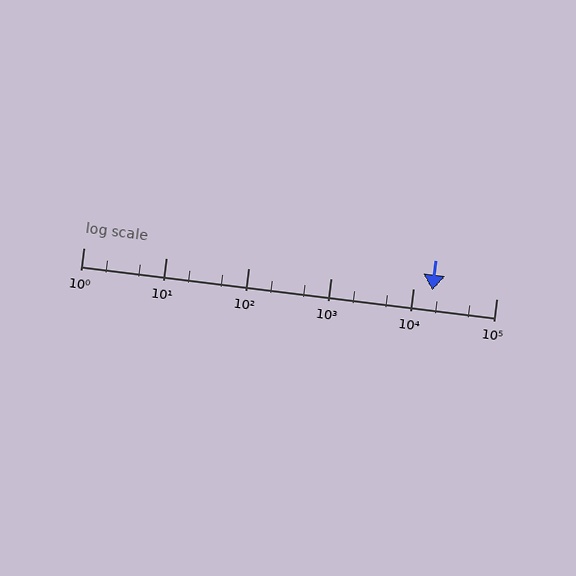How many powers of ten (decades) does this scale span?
The scale spans 5 decades, from 1 to 100000.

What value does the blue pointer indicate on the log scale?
The pointer indicates approximately 17000.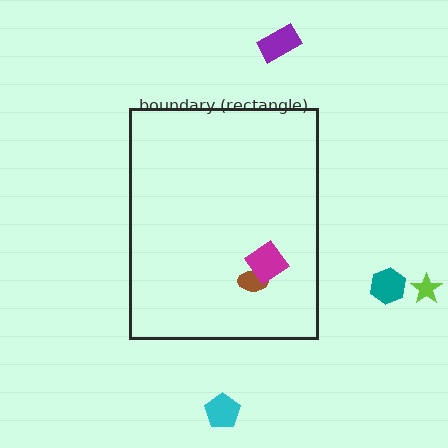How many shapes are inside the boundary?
2 inside, 4 outside.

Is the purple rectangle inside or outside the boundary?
Outside.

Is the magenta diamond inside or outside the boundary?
Inside.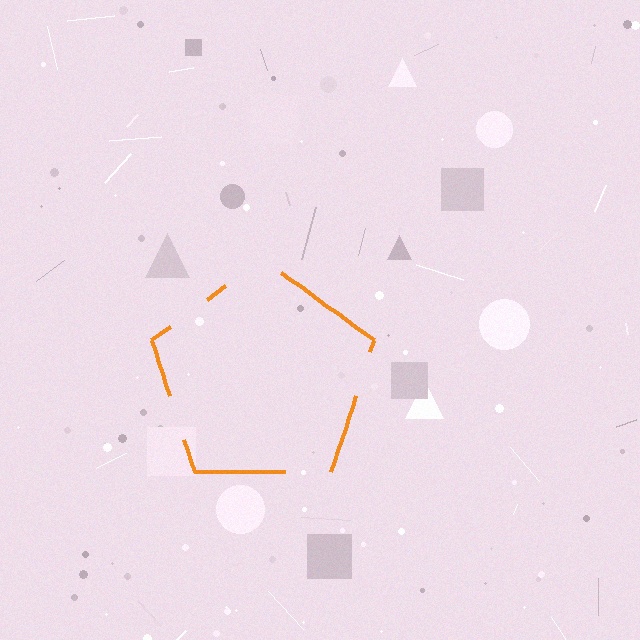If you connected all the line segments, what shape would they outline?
They would outline a pentagon.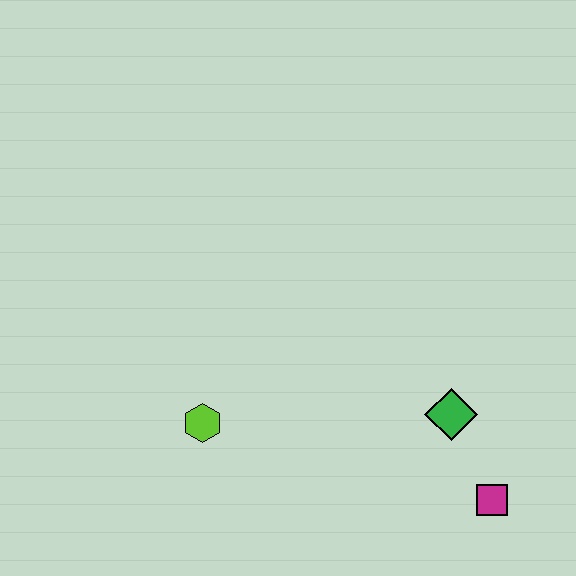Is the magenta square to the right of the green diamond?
Yes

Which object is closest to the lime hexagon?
The green diamond is closest to the lime hexagon.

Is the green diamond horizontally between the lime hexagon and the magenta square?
Yes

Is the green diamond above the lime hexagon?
Yes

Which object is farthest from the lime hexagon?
The magenta square is farthest from the lime hexagon.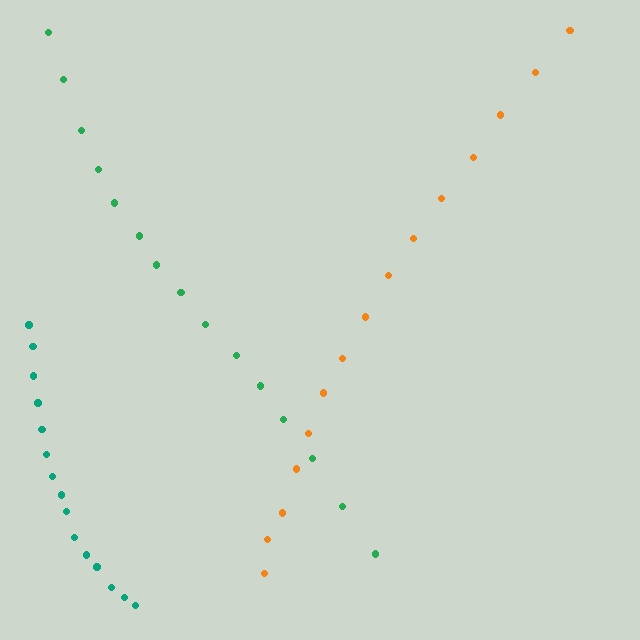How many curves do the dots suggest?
There are 3 distinct paths.